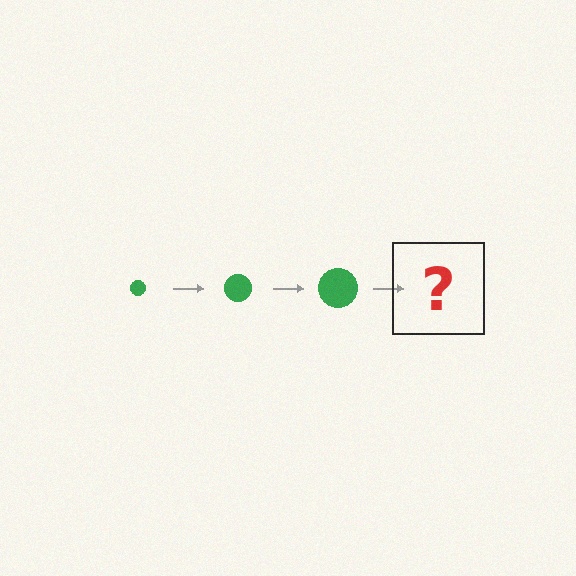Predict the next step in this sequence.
The next step is a green circle, larger than the previous one.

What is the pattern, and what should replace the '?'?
The pattern is that the circle gets progressively larger each step. The '?' should be a green circle, larger than the previous one.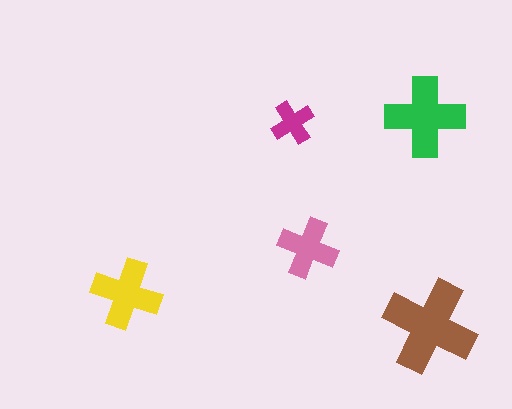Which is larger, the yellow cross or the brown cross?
The brown one.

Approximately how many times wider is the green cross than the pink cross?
About 1.5 times wider.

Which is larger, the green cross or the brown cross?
The brown one.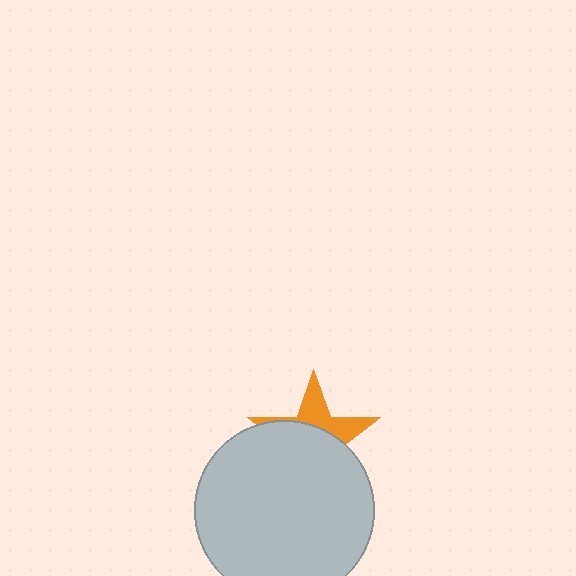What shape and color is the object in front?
The object in front is a light gray circle.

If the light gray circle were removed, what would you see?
You would see the complete orange star.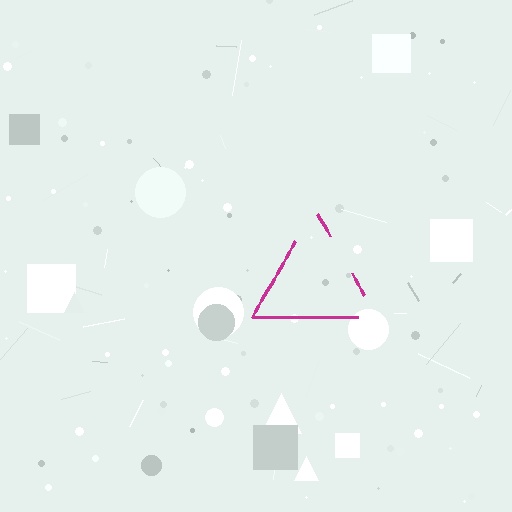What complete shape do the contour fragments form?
The contour fragments form a triangle.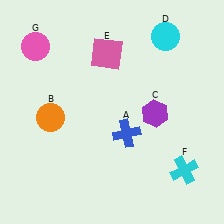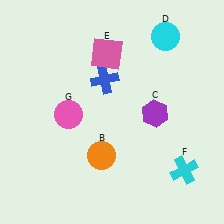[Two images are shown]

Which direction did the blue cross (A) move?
The blue cross (A) moved up.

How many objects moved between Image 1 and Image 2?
3 objects moved between the two images.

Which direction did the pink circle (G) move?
The pink circle (G) moved down.